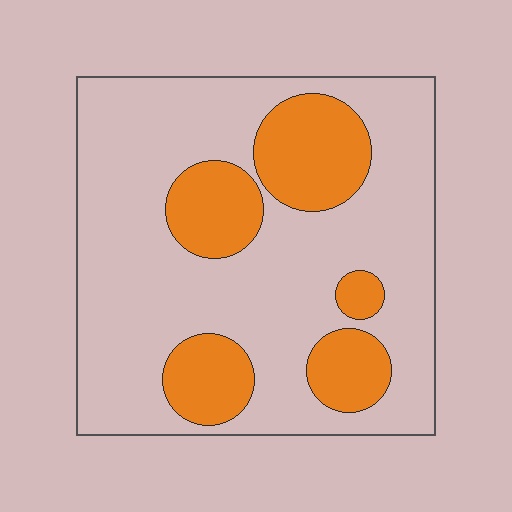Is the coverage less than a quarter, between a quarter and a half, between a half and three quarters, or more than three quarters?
Between a quarter and a half.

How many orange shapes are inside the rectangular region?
5.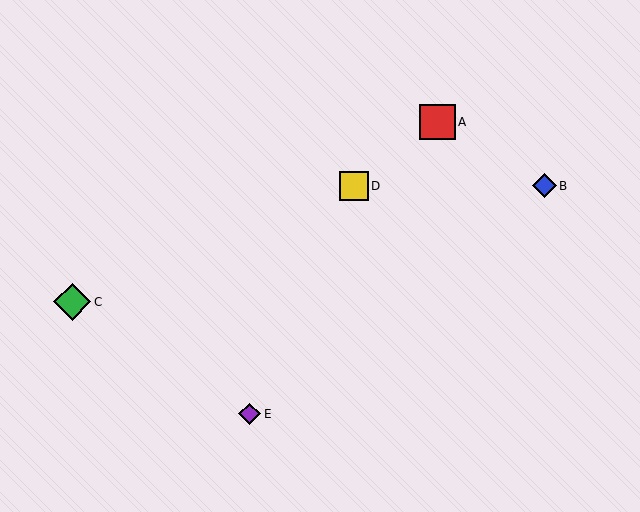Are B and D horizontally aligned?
Yes, both are at y≈186.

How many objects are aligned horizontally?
2 objects (B, D) are aligned horizontally.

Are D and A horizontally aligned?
No, D is at y≈186 and A is at y≈122.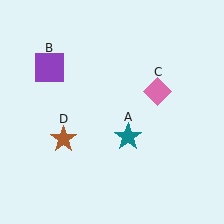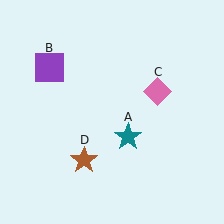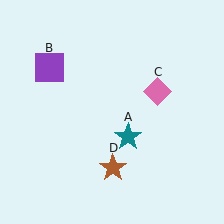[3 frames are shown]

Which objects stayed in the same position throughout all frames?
Teal star (object A) and purple square (object B) and pink diamond (object C) remained stationary.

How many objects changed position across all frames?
1 object changed position: brown star (object D).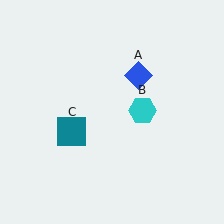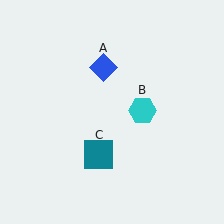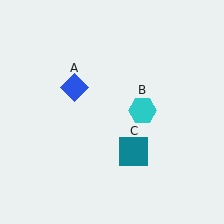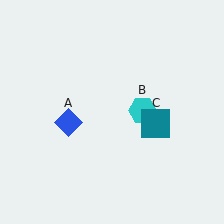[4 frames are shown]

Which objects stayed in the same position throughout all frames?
Cyan hexagon (object B) remained stationary.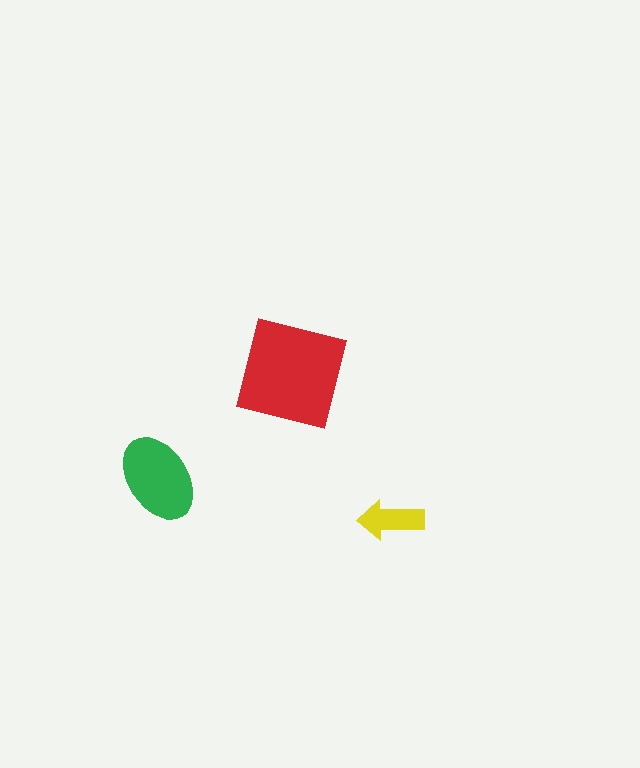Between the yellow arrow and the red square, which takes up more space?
The red square.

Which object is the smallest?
The yellow arrow.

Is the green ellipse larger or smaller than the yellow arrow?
Larger.